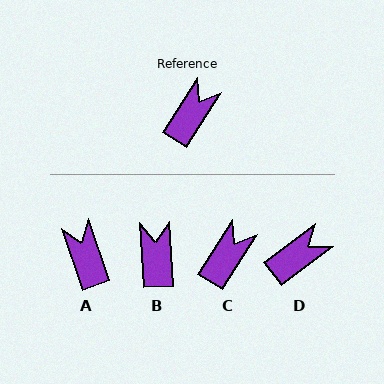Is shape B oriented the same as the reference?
No, it is off by about 36 degrees.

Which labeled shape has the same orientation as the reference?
C.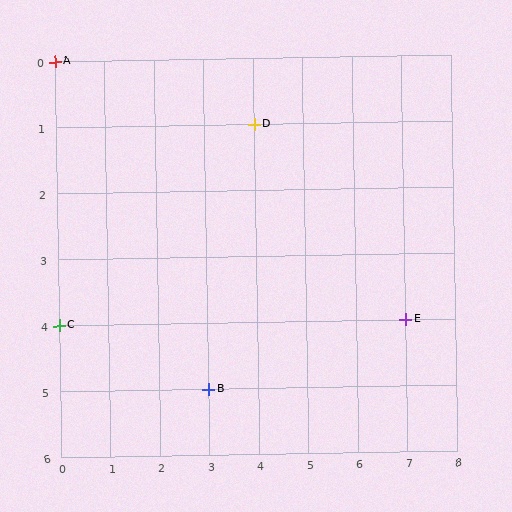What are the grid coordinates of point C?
Point C is at grid coordinates (0, 4).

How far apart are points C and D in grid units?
Points C and D are 4 columns and 3 rows apart (about 5.0 grid units diagonally).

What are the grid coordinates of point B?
Point B is at grid coordinates (3, 5).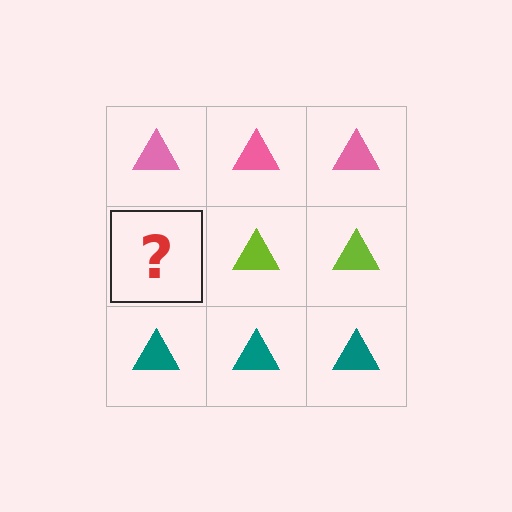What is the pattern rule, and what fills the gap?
The rule is that each row has a consistent color. The gap should be filled with a lime triangle.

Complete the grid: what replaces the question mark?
The question mark should be replaced with a lime triangle.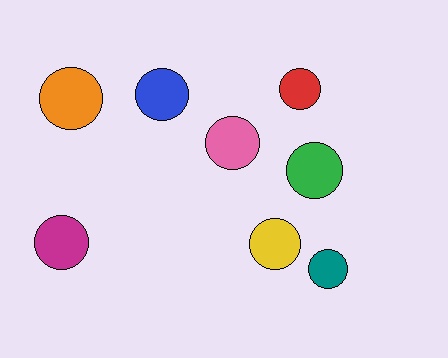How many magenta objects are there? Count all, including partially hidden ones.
There is 1 magenta object.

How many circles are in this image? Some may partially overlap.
There are 8 circles.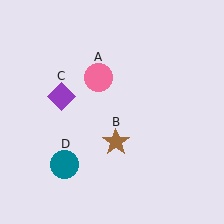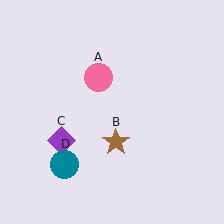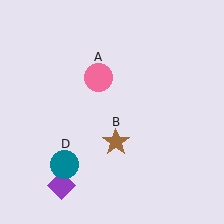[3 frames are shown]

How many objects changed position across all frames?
1 object changed position: purple diamond (object C).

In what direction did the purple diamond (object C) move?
The purple diamond (object C) moved down.